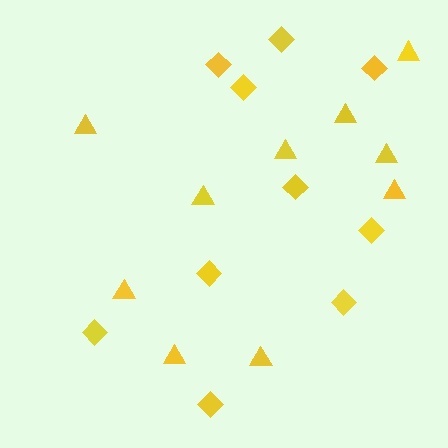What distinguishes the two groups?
There are 2 groups: one group of triangles (10) and one group of diamonds (10).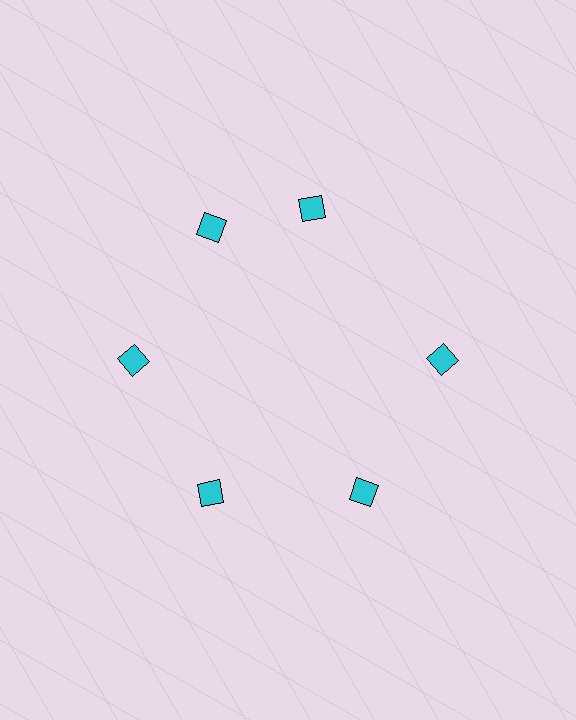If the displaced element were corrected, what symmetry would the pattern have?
It would have 6-fold rotational symmetry — the pattern would map onto itself every 60 degrees.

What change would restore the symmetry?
The symmetry would be restored by rotating it back into even spacing with its neighbors so that all 6 diamonds sit at equal angles and equal distance from the center.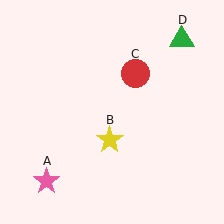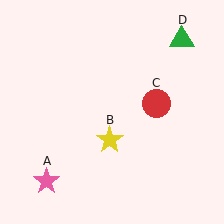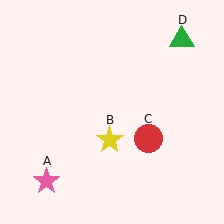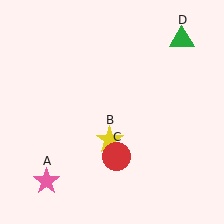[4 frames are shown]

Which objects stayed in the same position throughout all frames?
Pink star (object A) and yellow star (object B) and green triangle (object D) remained stationary.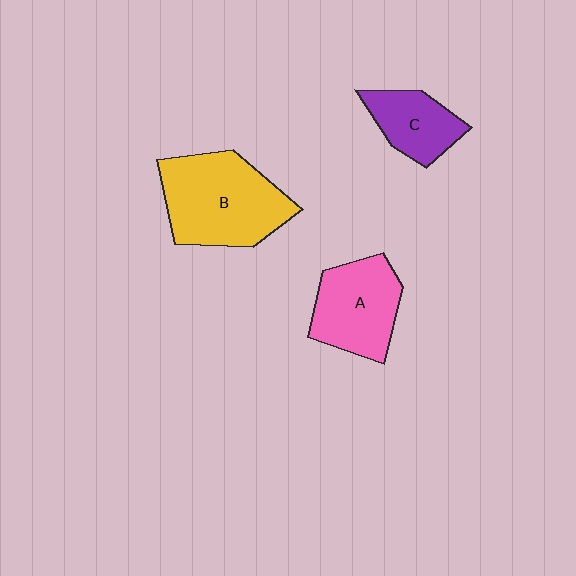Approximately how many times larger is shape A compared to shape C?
Approximately 1.4 times.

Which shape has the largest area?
Shape B (yellow).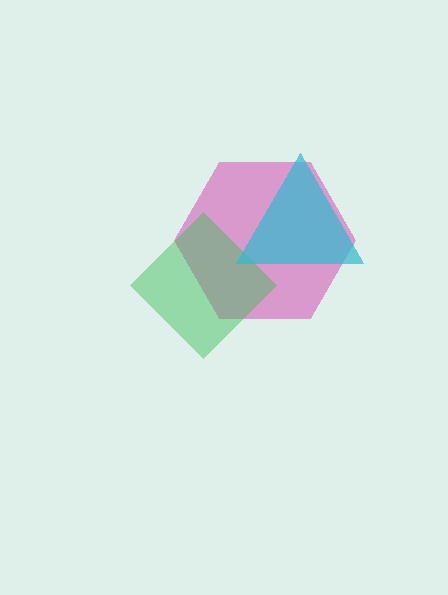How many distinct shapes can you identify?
There are 3 distinct shapes: a magenta hexagon, a green diamond, a cyan triangle.